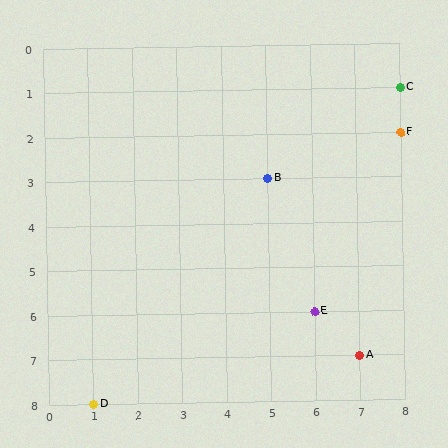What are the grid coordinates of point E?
Point E is at grid coordinates (6, 6).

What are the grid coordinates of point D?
Point D is at grid coordinates (1, 8).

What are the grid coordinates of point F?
Point F is at grid coordinates (8, 2).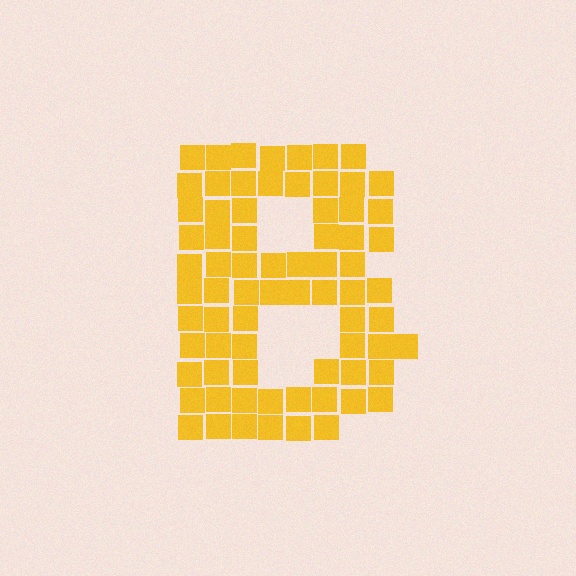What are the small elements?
The small elements are squares.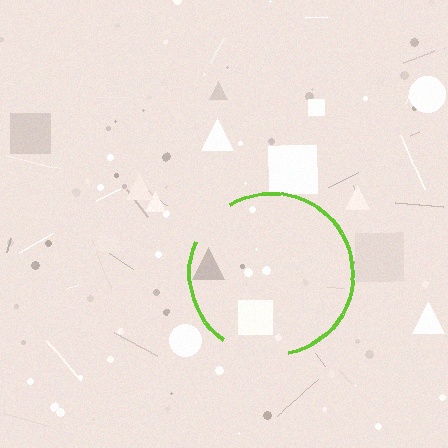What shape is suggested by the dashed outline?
The dashed outline suggests a circle.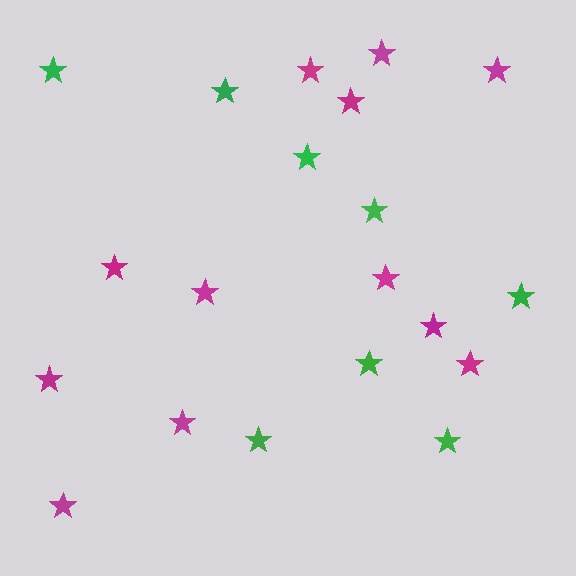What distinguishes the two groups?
There are 2 groups: one group of green stars (8) and one group of magenta stars (12).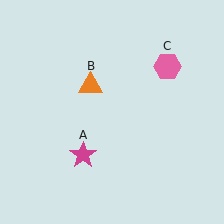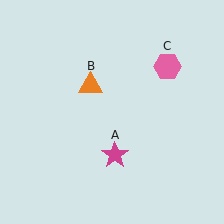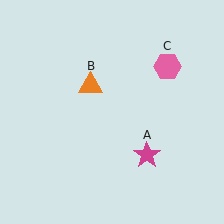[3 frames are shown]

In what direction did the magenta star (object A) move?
The magenta star (object A) moved right.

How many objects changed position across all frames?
1 object changed position: magenta star (object A).